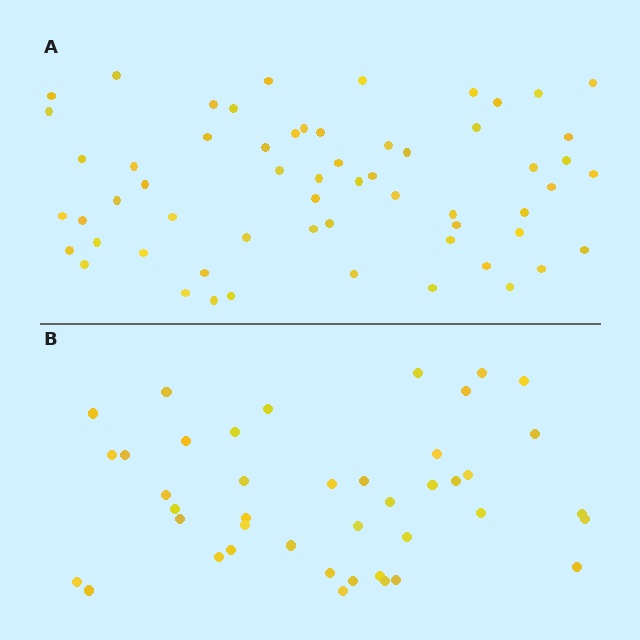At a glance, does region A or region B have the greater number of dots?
Region A (the top region) has more dots.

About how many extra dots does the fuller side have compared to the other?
Region A has approximately 20 more dots than region B.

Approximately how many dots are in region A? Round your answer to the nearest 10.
About 60 dots.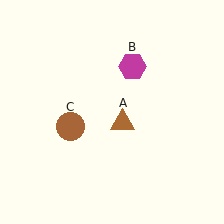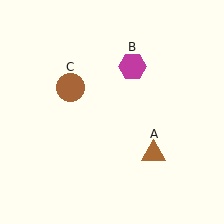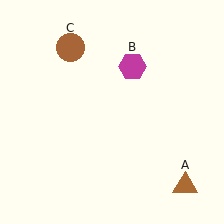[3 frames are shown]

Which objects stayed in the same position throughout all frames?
Magenta hexagon (object B) remained stationary.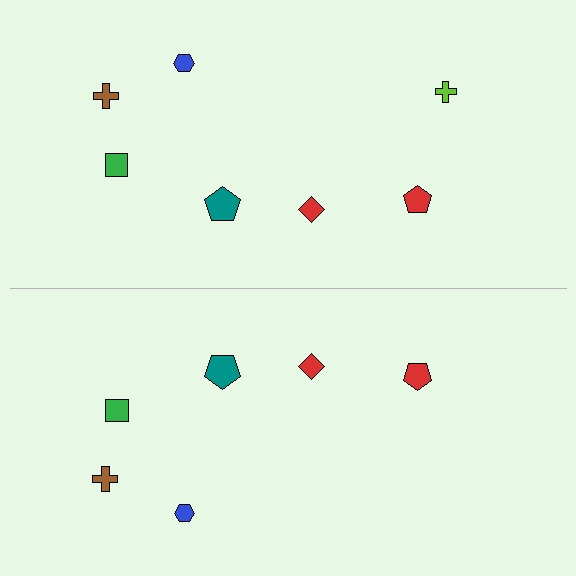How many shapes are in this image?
There are 13 shapes in this image.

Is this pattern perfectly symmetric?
No, the pattern is not perfectly symmetric. A lime cross is missing from the bottom side.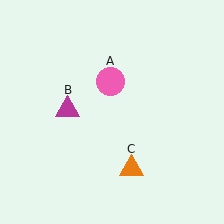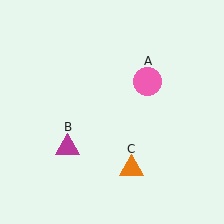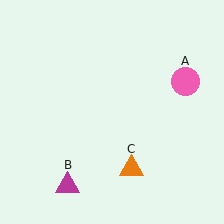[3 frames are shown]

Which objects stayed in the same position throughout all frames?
Orange triangle (object C) remained stationary.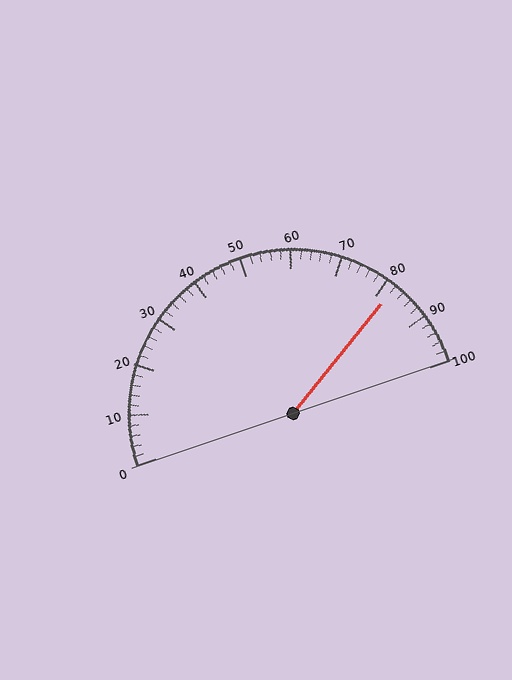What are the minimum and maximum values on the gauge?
The gauge ranges from 0 to 100.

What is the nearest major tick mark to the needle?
The nearest major tick mark is 80.